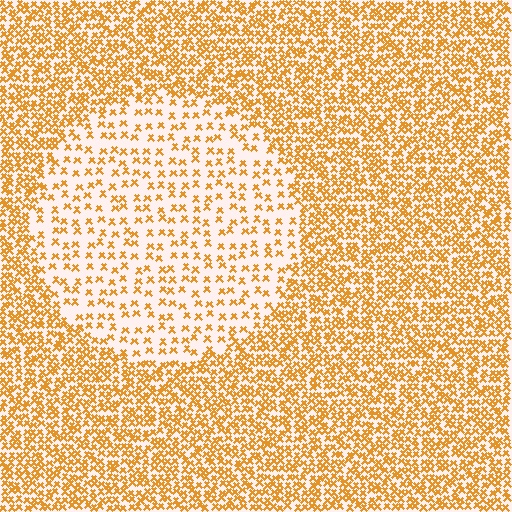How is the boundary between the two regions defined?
The boundary is defined by a change in element density (approximately 2.5x ratio). All elements are the same color, size, and shape.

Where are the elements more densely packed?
The elements are more densely packed outside the circle boundary.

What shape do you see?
I see a circle.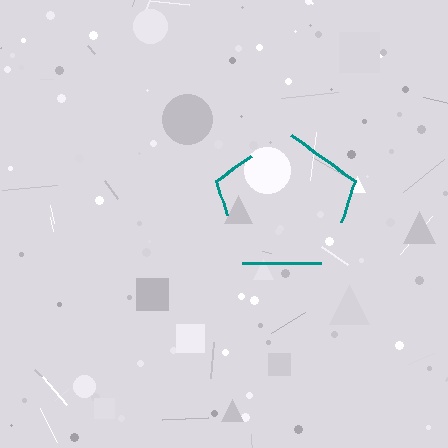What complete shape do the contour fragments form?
The contour fragments form a pentagon.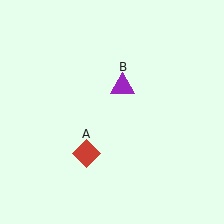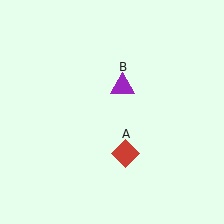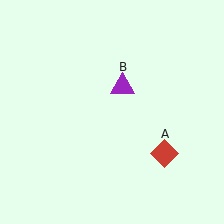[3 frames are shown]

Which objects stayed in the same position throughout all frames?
Purple triangle (object B) remained stationary.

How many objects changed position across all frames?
1 object changed position: red diamond (object A).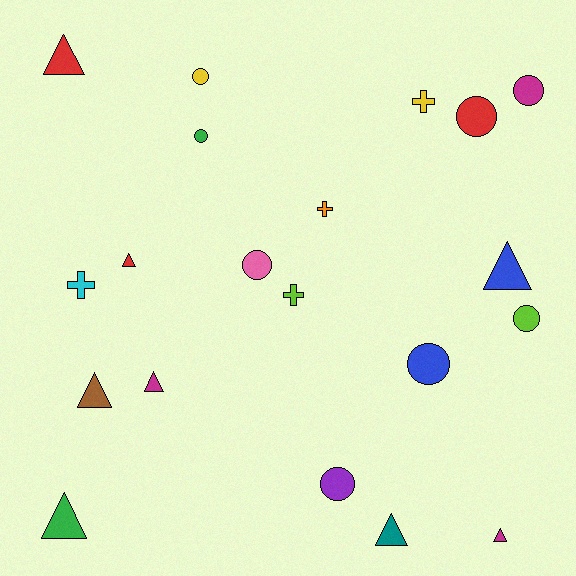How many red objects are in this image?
There are 3 red objects.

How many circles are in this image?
There are 8 circles.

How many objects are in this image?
There are 20 objects.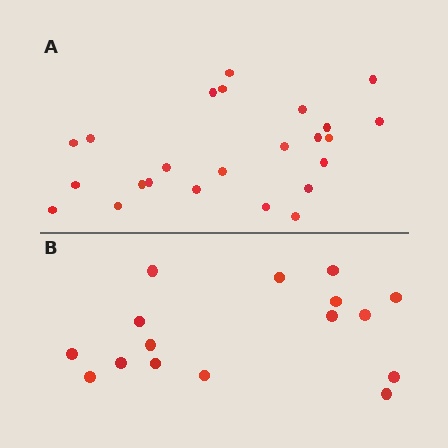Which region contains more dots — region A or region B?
Region A (the top region) has more dots.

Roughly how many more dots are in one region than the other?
Region A has roughly 8 or so more dots than region B.